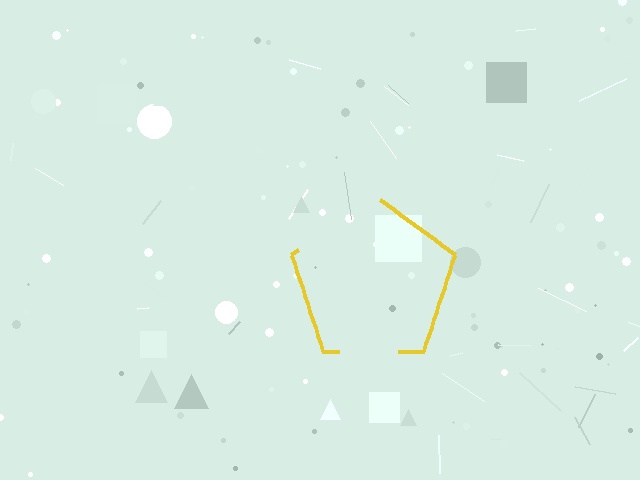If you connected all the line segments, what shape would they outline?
They would outline a pentagon.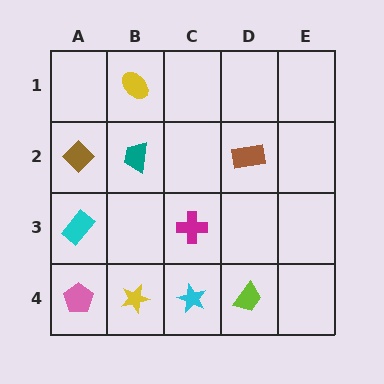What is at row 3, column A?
A cyan rectangle.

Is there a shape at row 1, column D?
No, that cell is empty.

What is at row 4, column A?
A pink pentagon.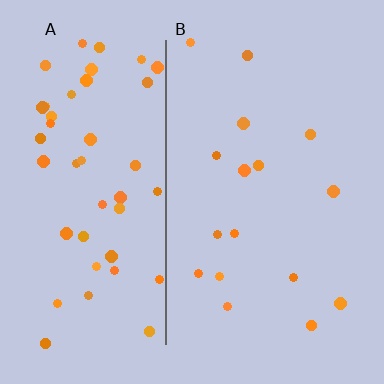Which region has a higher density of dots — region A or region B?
A (the left).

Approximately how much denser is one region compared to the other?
Approximately 3.0× — region A over region B.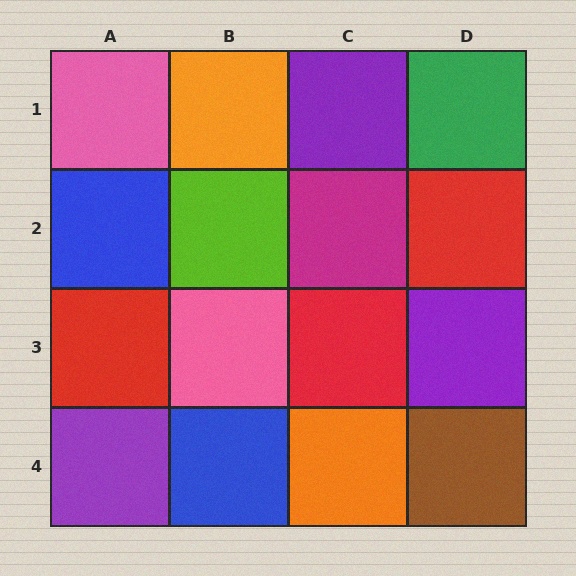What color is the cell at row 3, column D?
Purple.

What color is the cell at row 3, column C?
Red.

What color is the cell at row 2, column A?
Blue.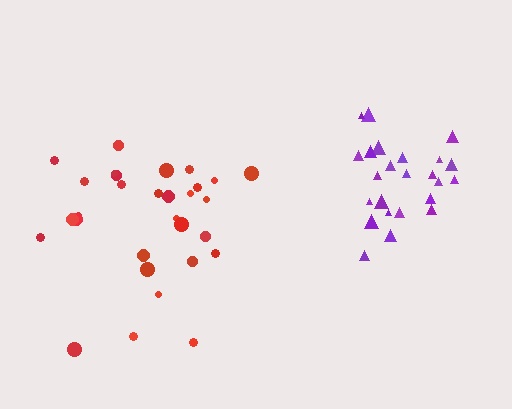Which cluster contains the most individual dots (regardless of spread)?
Red (30).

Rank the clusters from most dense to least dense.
purple, red.